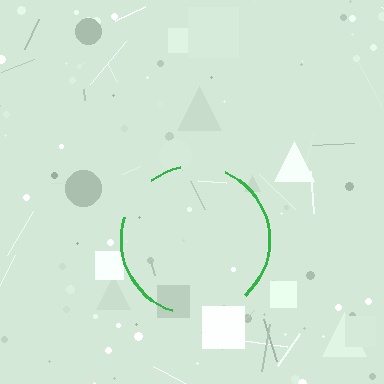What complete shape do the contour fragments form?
The contour fragments form a circle.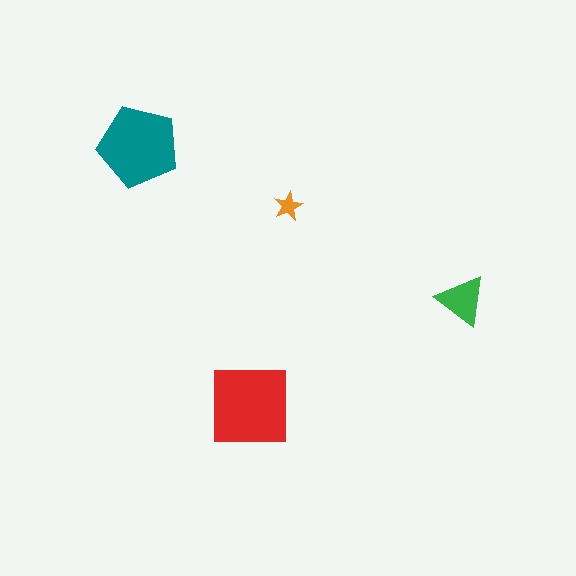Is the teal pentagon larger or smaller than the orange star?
Larger.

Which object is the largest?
The red square.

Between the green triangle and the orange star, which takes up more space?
The green triangle.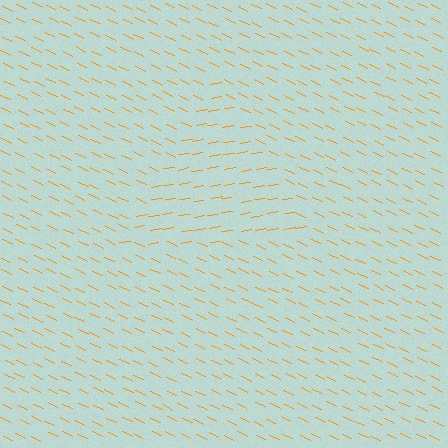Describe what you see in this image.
The image is filled with small orange line segments. A triangle region in the image has lines oriented differently from the surrounding lines, creating a visible texture boundary.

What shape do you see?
I see a triangle.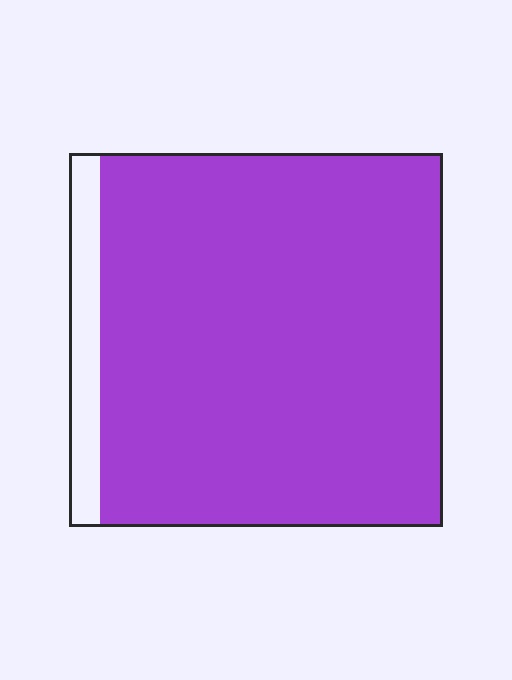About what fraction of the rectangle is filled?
About nine tenths (9/10).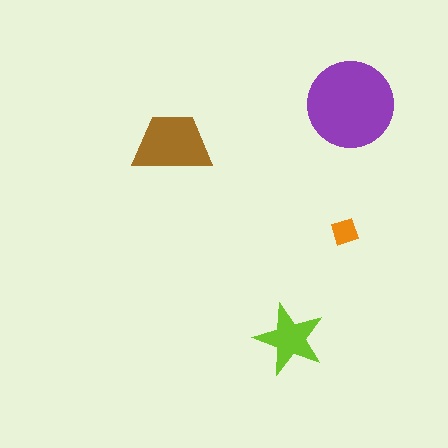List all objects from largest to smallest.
The purple circle, the brown trapezoid, the lime star, the orange diamond.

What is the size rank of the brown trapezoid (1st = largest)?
2nd.